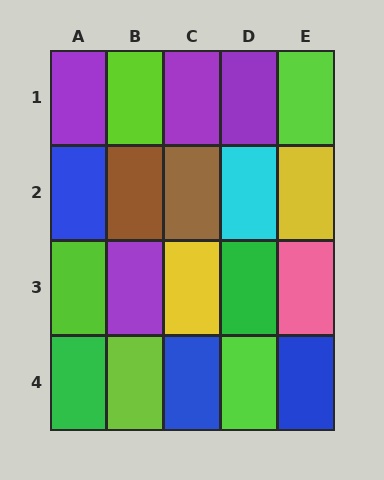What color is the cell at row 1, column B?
Lime.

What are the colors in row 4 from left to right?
Green, lime, blue, lime, blue.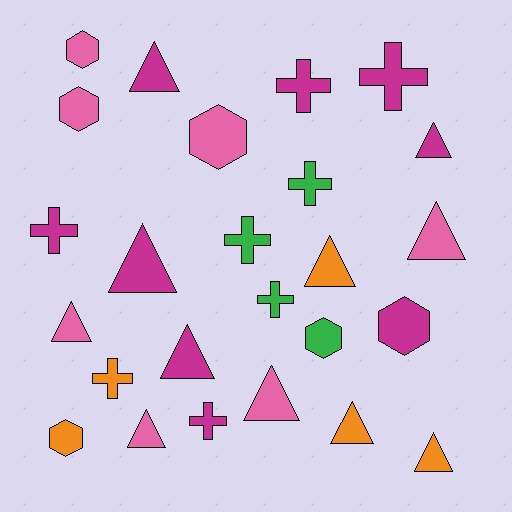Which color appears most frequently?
Magenta, with 9 objects.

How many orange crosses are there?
There is 1 orange cross.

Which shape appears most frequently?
Triangle, with 11 objects.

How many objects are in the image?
There are 25 objects.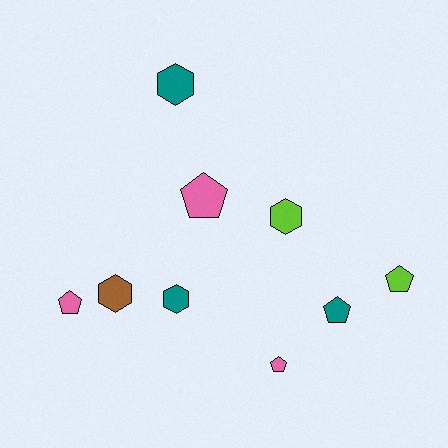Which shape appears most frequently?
Pentagon, with 5 objects.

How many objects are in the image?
There are 9 objects.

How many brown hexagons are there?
There is 1 brown hexagon.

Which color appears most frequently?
Pink, with 3 objects.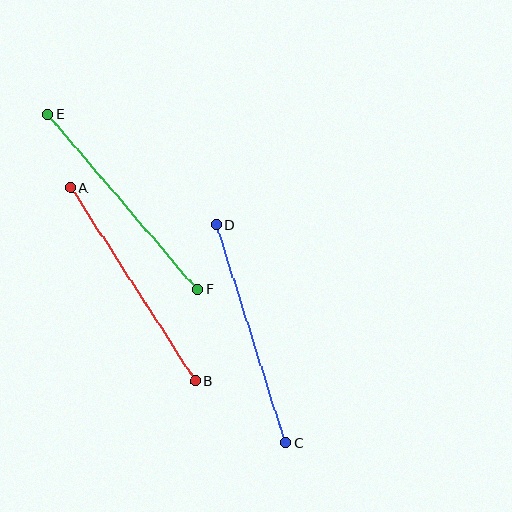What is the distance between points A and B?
The distance is approximately 230 pixels.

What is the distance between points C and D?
The distance is approximately 229 pixels.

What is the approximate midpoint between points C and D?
The midpoint is at approximately (251, 334) pixels.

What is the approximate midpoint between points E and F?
The midpoint is at approximately (122, 202) pixels.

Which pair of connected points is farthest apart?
Points E and F are farthest apart.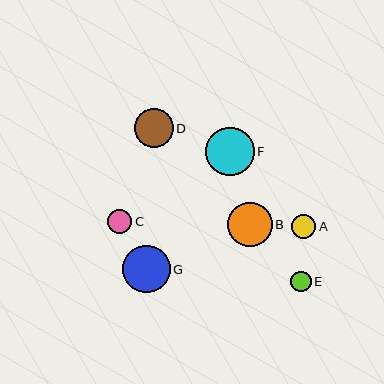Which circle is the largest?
Circle F is the largest with a size of approximately 49 pixels.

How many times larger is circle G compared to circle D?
Circle G is approximately 1.2 times the size of circle D.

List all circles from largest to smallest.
From largest to smallest: F, G, B, D, A, C, E.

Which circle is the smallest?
Circle E is the smallest with a size of approximately 20 pixels.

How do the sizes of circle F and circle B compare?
Circle F and circle B are approximately the same size.